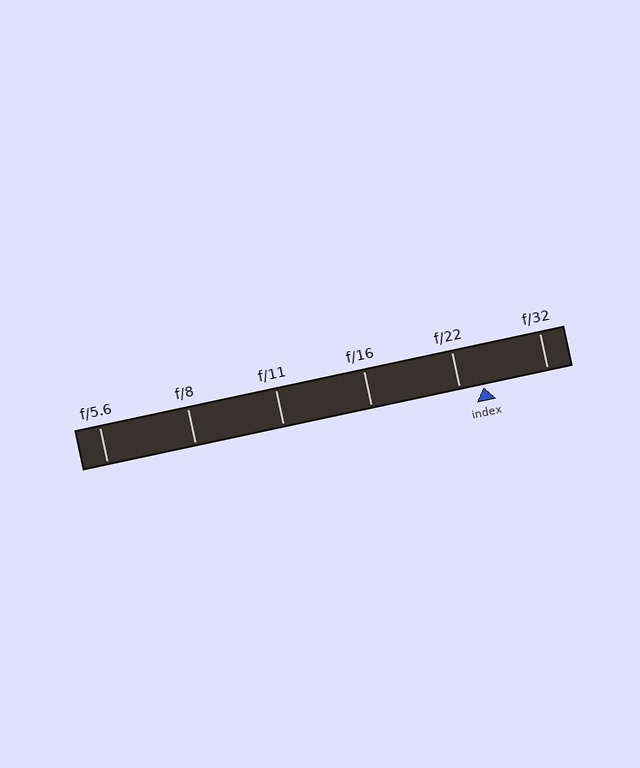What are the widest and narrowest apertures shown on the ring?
The widest aperture shown is f/5.6 and the narrowest is f/32.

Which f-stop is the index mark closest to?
The index mark is closest to f/22.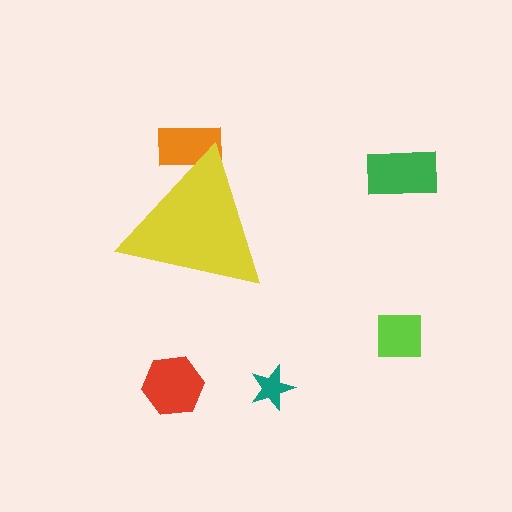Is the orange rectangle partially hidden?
Yes, the orange rectangle is partially hidden behind the yellow triangle.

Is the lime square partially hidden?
No, the lime square is fully visible.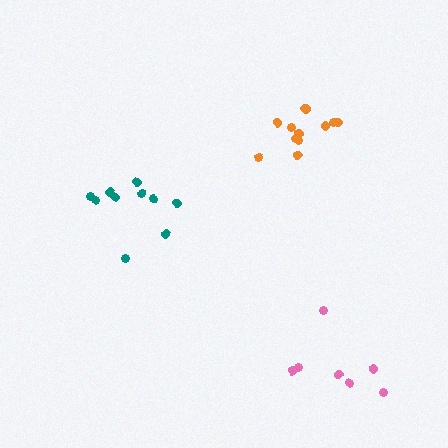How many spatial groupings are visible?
There are 3 spatial groupings.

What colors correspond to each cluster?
The clusters are colored: teal, orange, pink.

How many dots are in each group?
Group 1: 10 dots, Group 2: 12 dots, Group 3: 7 dots (29 total).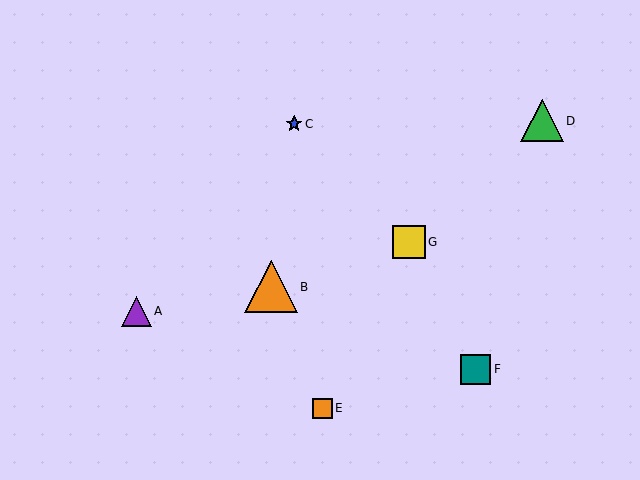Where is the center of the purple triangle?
The center of the purple triangle is at (137, 311).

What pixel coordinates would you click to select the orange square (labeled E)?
Click at (323, 408) to select the orange square E.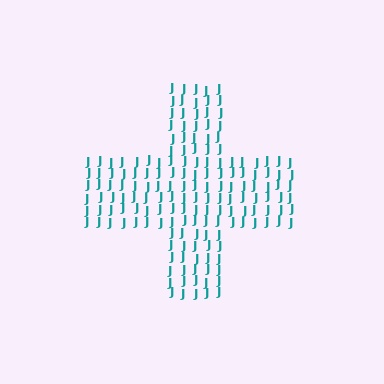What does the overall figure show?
The overall figure shows a cross.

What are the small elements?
The small elements are letter J's.